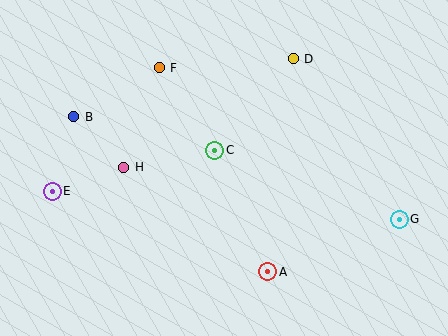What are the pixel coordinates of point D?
Point D is at (293, 59).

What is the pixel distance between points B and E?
The distance between B and E is 77 pixels.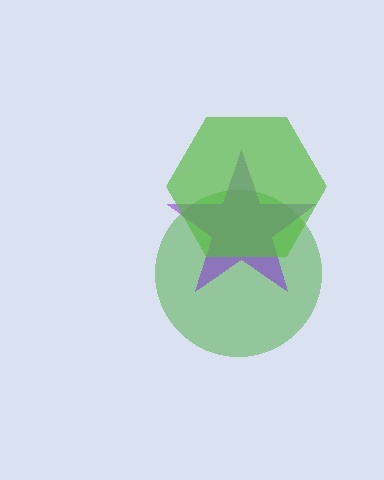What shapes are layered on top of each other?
The layered shapes are: a green circle, a purple star, a lime hexagon.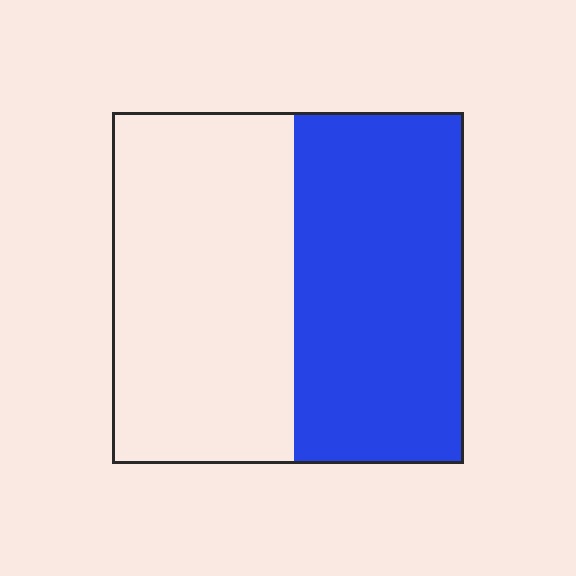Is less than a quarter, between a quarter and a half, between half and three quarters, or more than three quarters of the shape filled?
Between a quarter and a half.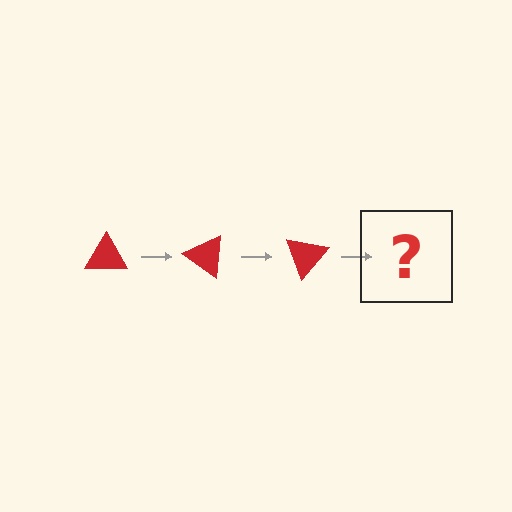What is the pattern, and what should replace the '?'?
The pattern is that the triangle rotates 35 degrees each step. The '?' should be a red triangle rotated 105 degrees.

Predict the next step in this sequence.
The next step is a red triangle rotated 105 degrees.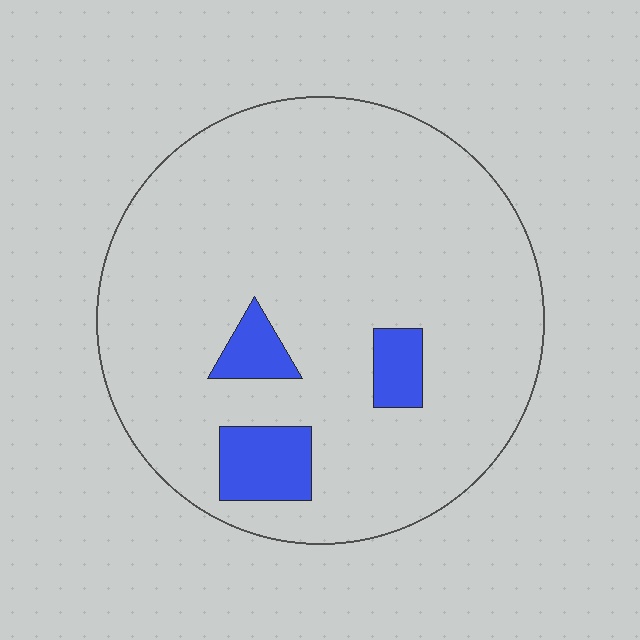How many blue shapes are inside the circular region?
3.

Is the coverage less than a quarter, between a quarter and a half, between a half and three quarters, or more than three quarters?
Less than a quarter.